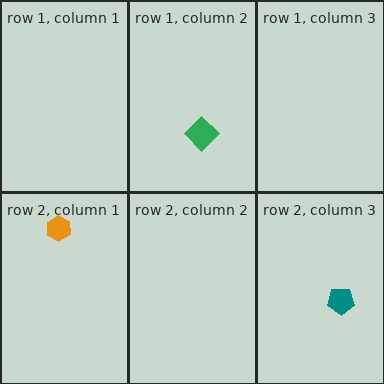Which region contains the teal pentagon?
The row 2, column 3 region.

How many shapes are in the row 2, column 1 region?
1.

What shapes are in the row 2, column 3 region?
The teal pentagon.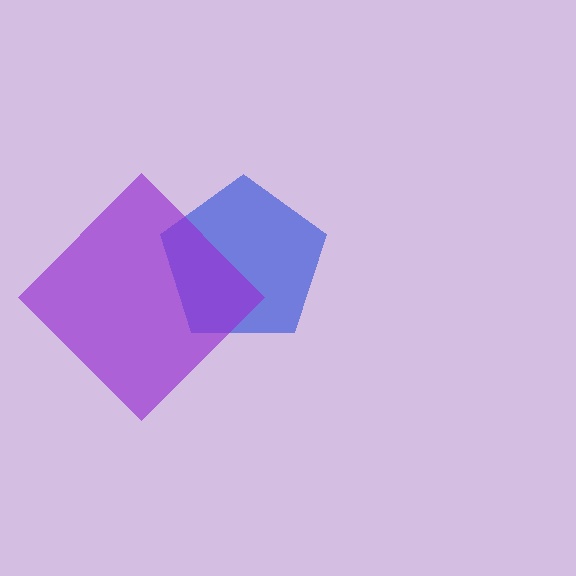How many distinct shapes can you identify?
There are 2 distinct shapes: a blue pentagon, a purple diamond.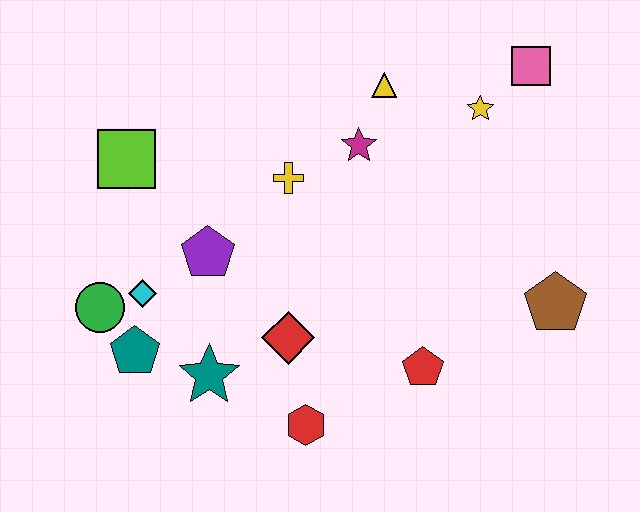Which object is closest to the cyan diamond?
The green circle is closest to the cyan diamond.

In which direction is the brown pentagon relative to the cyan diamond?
The brown pentagon is to the right of the cyan diamond.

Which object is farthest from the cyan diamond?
The pink square is farthest from the cyan diamond.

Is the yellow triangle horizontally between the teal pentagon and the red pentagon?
Yes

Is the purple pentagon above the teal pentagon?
Yes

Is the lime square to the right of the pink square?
No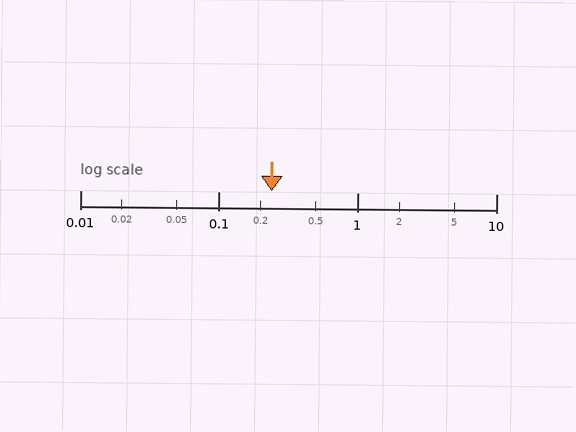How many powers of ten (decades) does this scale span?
The scale spans 3 decades, from 0.01 to 10.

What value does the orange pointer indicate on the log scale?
The pointer indicates approximately 0.24.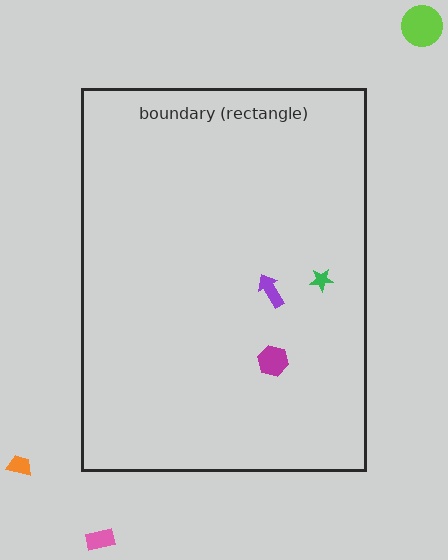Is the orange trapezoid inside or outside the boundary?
Outside.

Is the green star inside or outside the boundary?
Inside.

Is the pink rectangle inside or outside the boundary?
Outside.